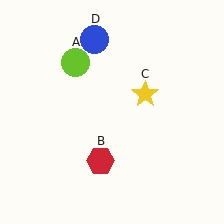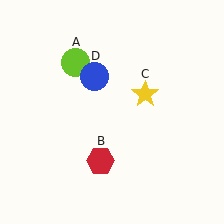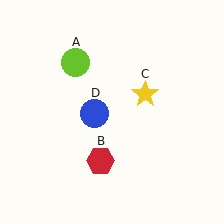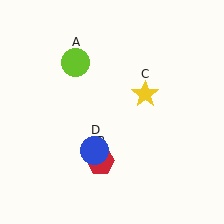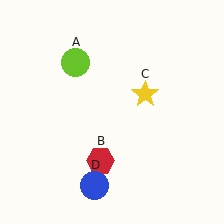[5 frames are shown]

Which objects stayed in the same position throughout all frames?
Lime circle (object A) and red hexagon (object B) and yellow star (object C) remained stationary.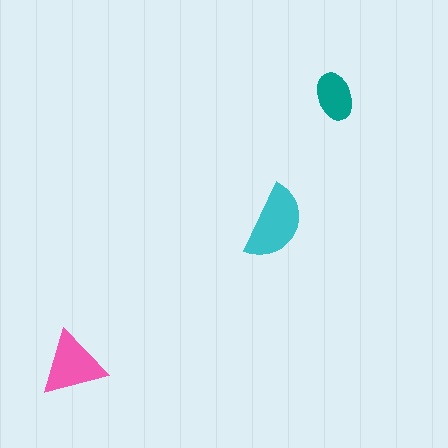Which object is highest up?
The teal ellipse is topmost.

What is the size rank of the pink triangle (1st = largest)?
2nd.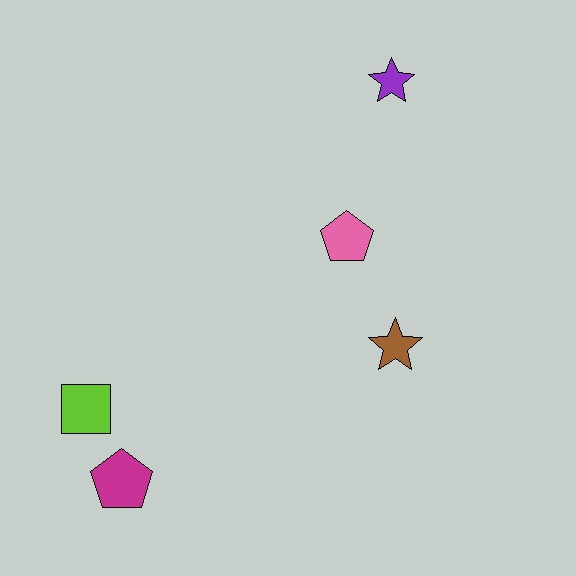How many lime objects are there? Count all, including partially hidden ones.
There is 1 lime object.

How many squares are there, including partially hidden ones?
There is 1 square.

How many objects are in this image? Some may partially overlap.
There are 5 objects.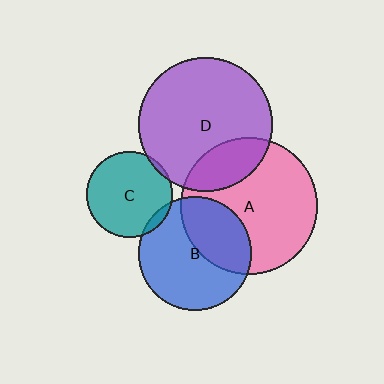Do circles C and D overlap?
Yes.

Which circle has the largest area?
Circle A (pink).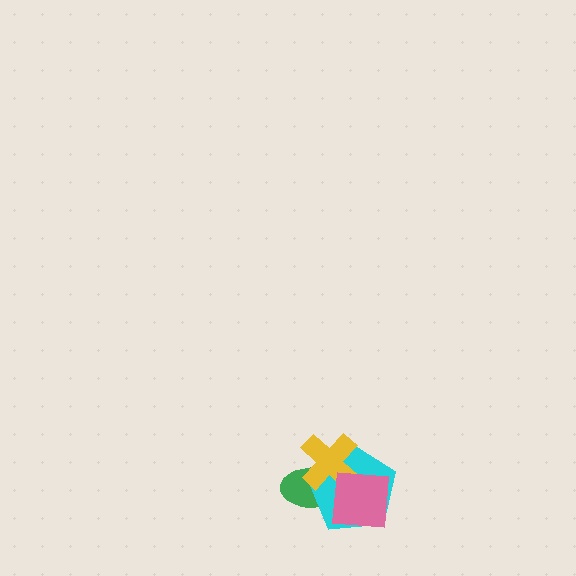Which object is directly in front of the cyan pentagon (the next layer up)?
The yellow cross is directly in front of the cyan pentagon.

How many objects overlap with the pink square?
2 objects overlap with the pink square.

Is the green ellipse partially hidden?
Yes, it is partially covered by another shape.